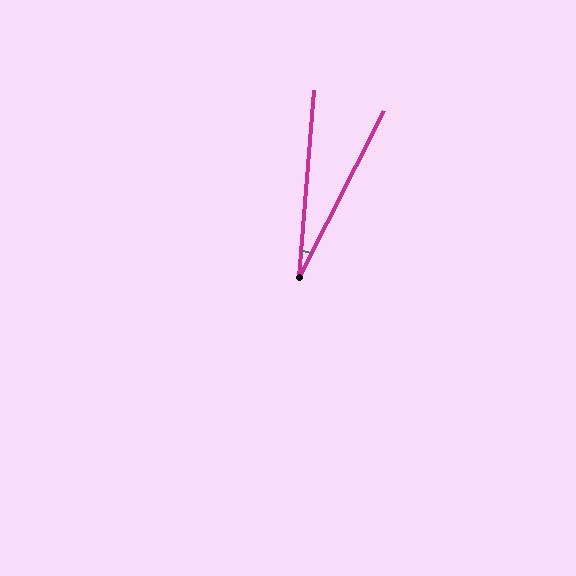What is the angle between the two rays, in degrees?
Approximately 22 degrees.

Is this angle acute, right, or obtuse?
It is acute.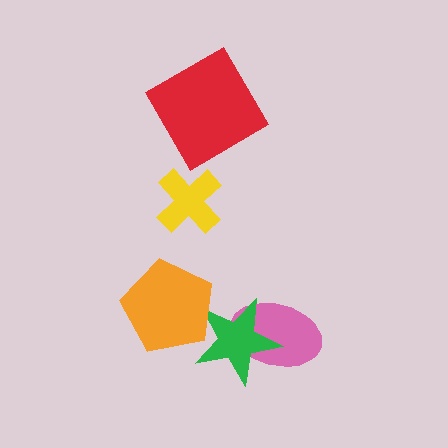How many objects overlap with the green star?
2 objects overlap with the green star.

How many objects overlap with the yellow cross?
0 objects overlap with the yellow cross.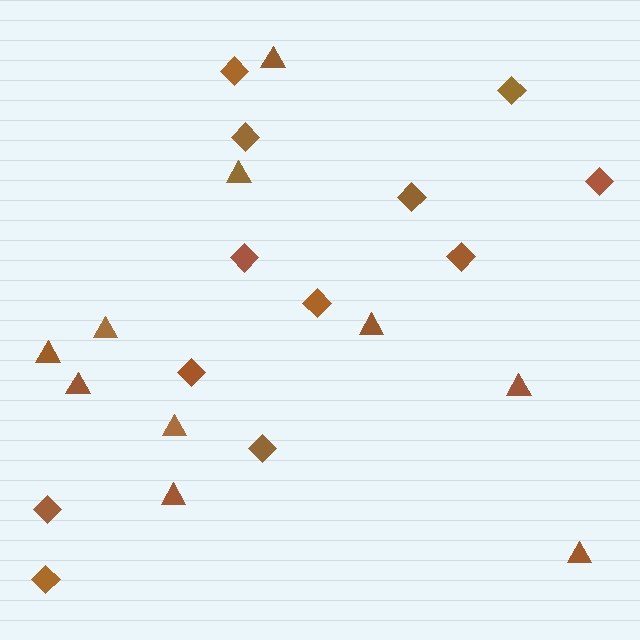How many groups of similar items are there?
There are 2 groups: one group of diamonds (12) and one group of triangles (10).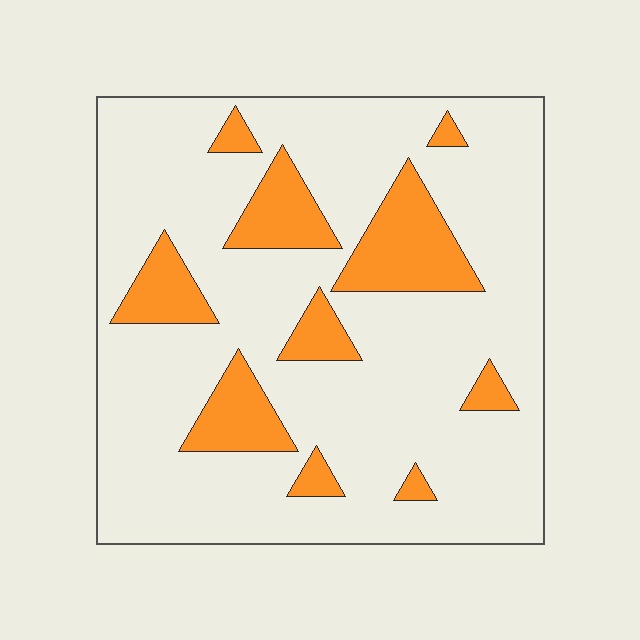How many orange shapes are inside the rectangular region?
10.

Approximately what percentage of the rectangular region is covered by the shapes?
Approximately 20%.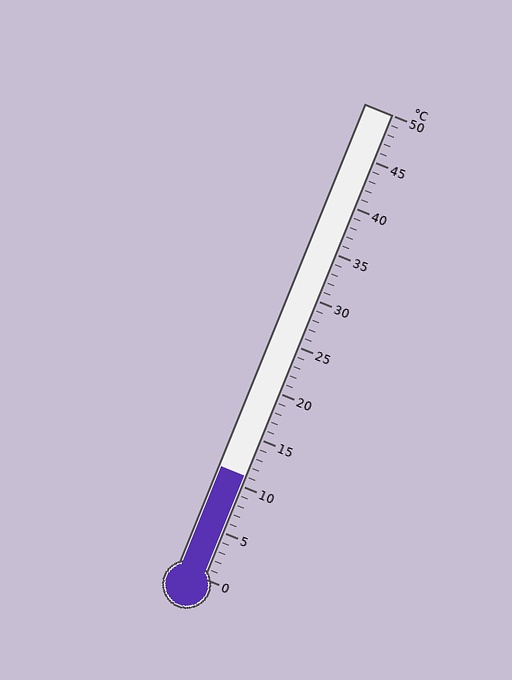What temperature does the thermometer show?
The thermometer shows approximately 11°C.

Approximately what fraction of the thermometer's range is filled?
The thermometer is filled to approximately 20% of its range.